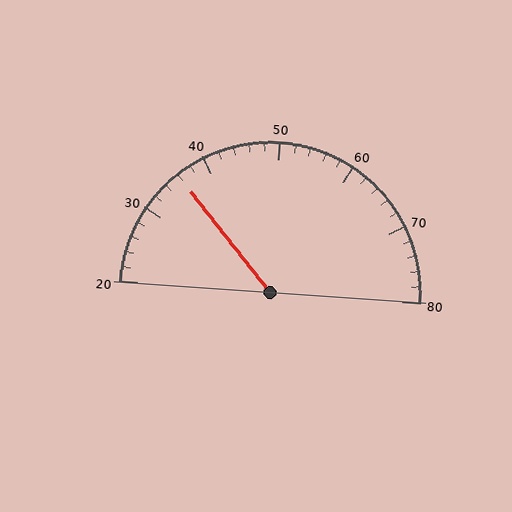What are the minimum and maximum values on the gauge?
The gauge ranges from 20 to 80.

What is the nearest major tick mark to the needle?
The nearest major tick mark is 40.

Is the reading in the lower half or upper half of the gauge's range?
The reading is in the lower half of the range (20 to 80).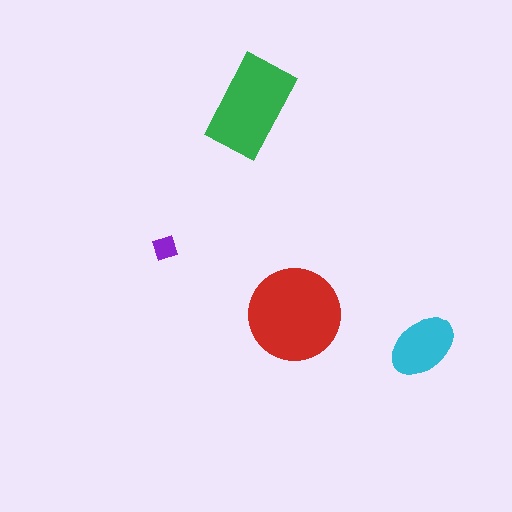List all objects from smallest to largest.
The purple diamond, the cyan ellipse, the green rectangle, the red circle.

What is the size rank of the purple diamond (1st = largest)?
4th.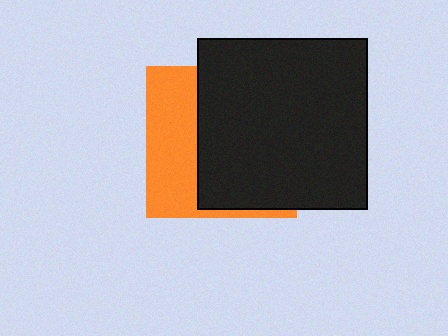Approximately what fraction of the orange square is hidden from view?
Roughly 62% of the orange square is hidden behind the black square.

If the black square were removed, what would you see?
You would see the complete orange square.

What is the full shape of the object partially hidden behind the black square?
The partially hidden object is an orange square.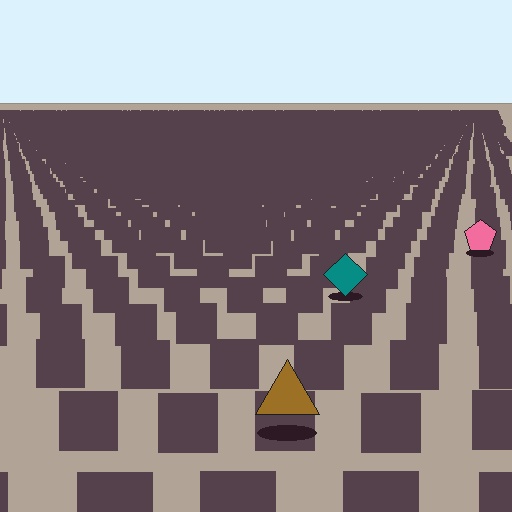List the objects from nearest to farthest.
From nearest to farthest: the brown triangle, the teal diamond, the pink pentagon.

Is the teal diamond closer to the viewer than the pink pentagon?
Yes. The teal diamond is closer — you can tell from the texture gradient: the ground texture is coarser near it.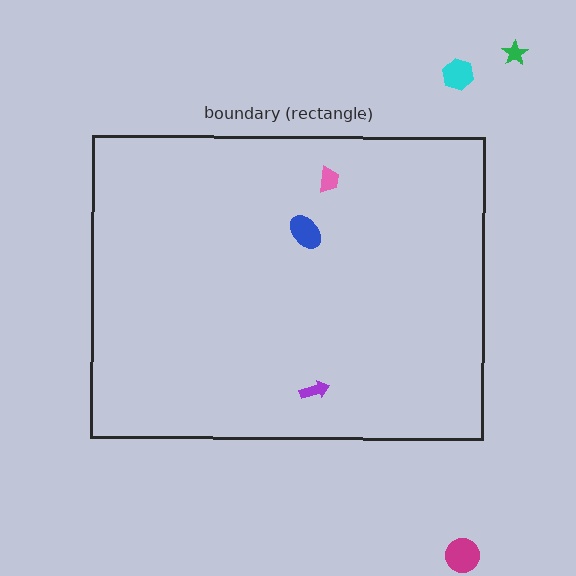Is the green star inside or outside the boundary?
Outside.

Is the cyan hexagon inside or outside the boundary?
Outside.